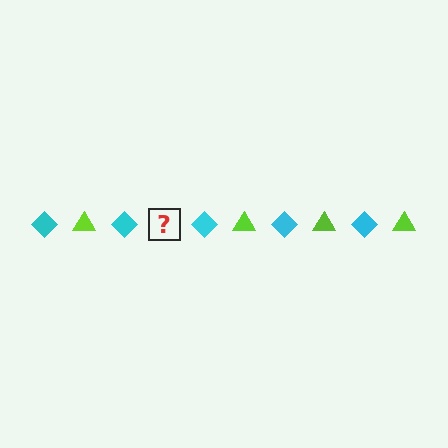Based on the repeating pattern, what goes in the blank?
The blank should be a lime triangle.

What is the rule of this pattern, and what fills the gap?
The rule is that the pattern alternates between cyan diamond and lime triangle. The gap should be filled with a lime triangle.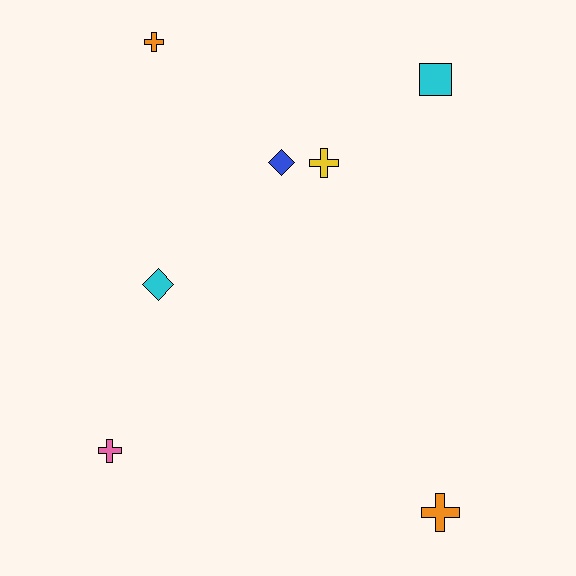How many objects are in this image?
There are 7 objects.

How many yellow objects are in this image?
There is 1 yellow object.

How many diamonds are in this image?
There are 2 diamonds.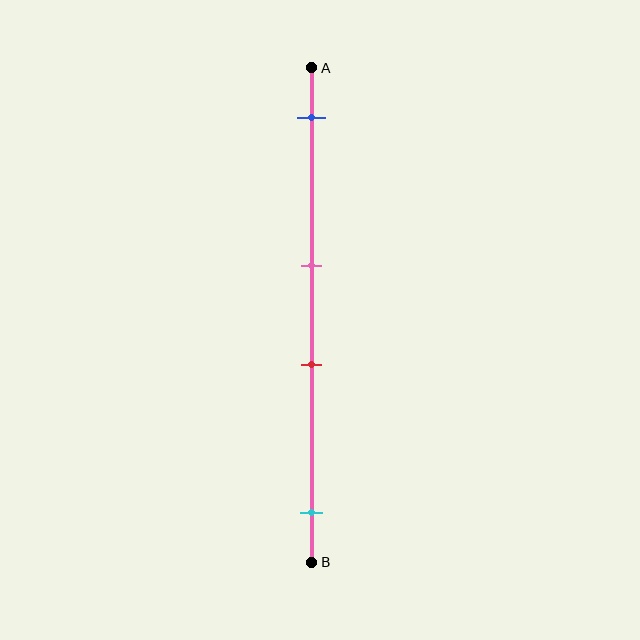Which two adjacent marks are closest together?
The pink and red marks are the closest adjacent pair.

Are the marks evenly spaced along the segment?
No, the marks are not evenly spaced.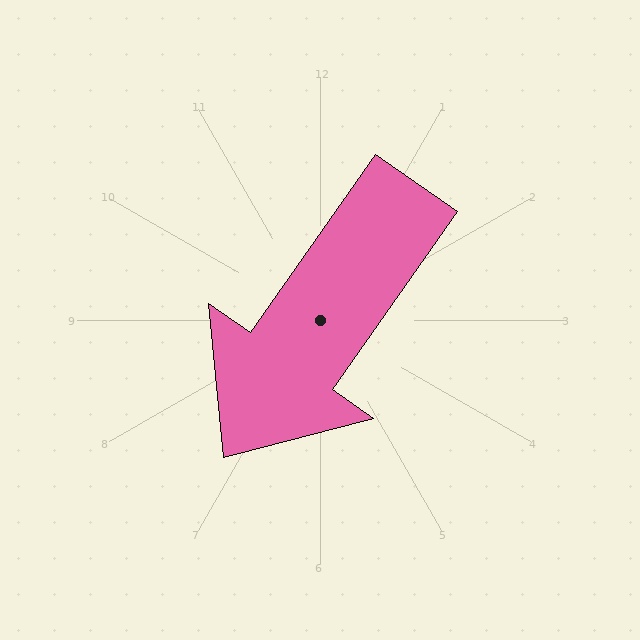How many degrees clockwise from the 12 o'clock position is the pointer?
Approximately 215 degrees.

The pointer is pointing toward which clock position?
Roughly 7 o'clock.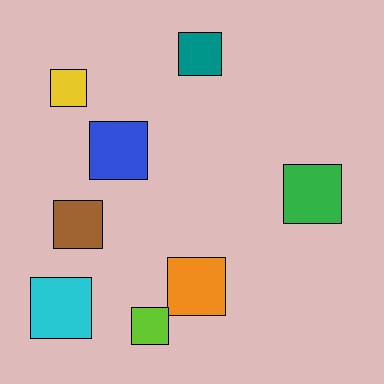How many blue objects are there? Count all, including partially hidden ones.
There is 1 blue object.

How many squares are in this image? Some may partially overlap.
There are 8 squares.